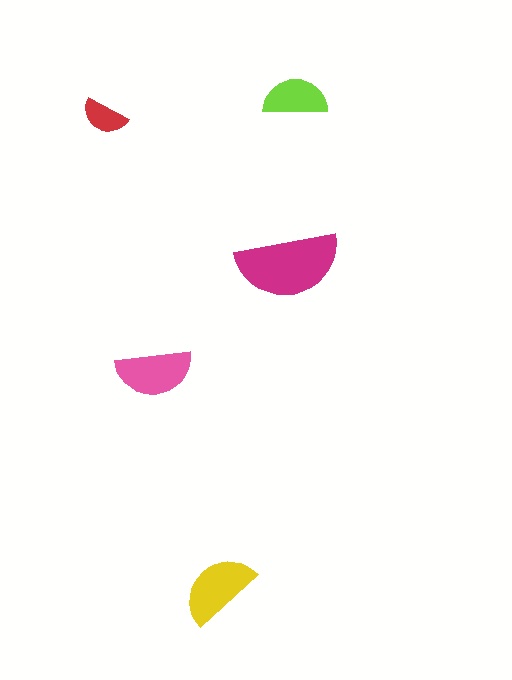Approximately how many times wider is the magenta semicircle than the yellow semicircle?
About 1.5 times wider.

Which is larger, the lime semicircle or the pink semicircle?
The pink one.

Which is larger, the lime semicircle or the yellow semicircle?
The yellow one.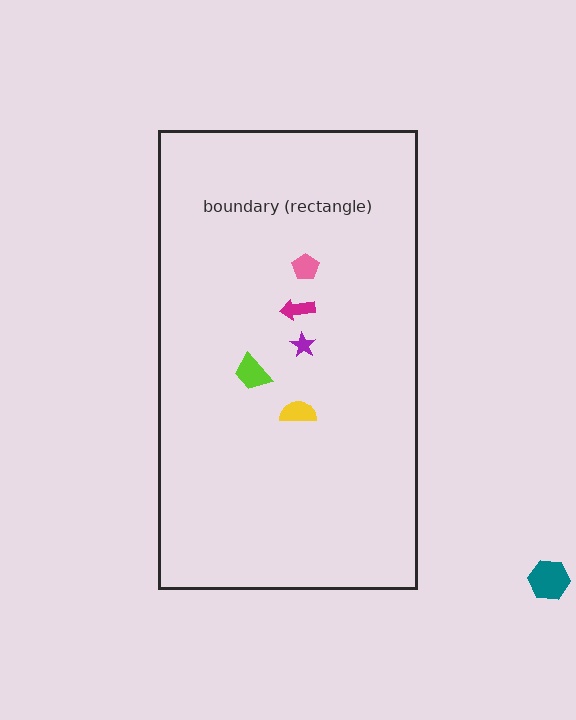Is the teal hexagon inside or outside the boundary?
Outside.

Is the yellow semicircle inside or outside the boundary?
Inside.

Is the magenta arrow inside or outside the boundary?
Inside.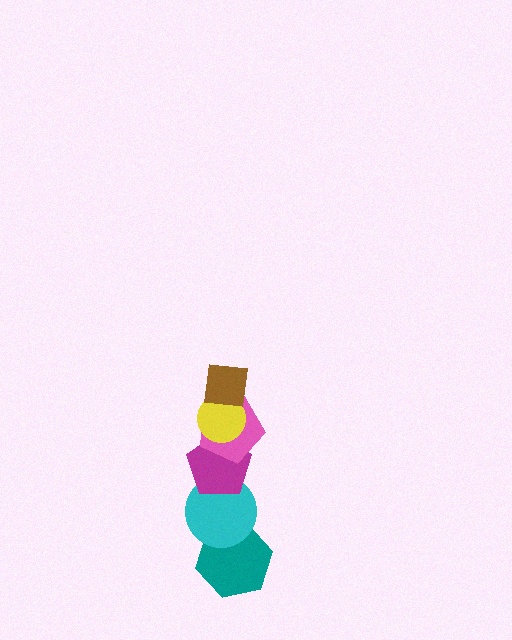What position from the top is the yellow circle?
The yellow circle is 2nd from the top.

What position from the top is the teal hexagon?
The teal hexagon is 6th from the top.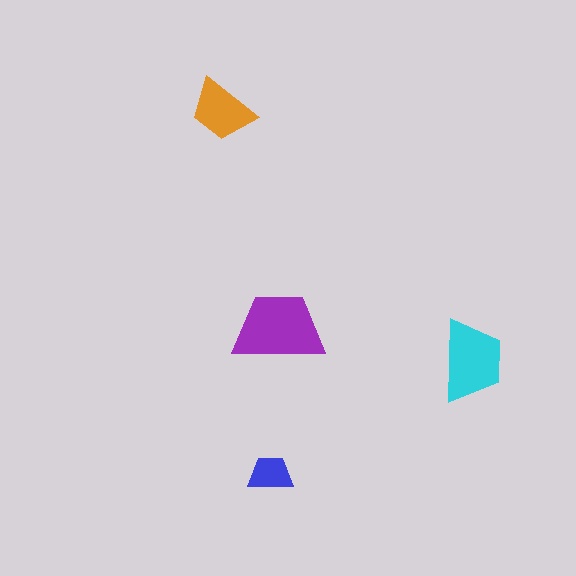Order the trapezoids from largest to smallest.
the purple one, the cyan one, the orange one, the blue one.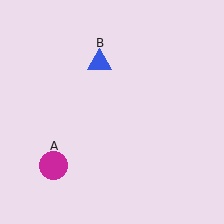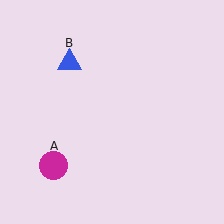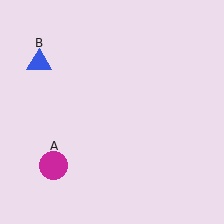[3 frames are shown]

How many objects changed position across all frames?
1 object changed position: blue triangle (object B).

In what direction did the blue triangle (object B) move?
The blue triangle (object B) moved left.